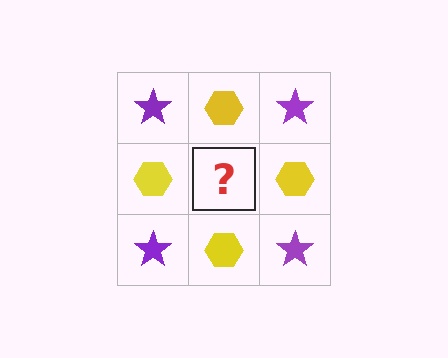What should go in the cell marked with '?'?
The missing cell should contain a purple star.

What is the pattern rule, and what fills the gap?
The rule is that it alternates purple star and yellow hexagon in a checkerboard pattern. The gap should be filled with a purple star.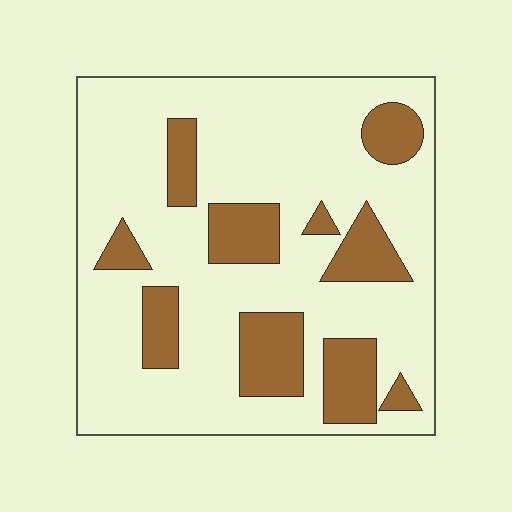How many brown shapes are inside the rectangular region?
10.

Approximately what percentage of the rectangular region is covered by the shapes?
Approximately 25%.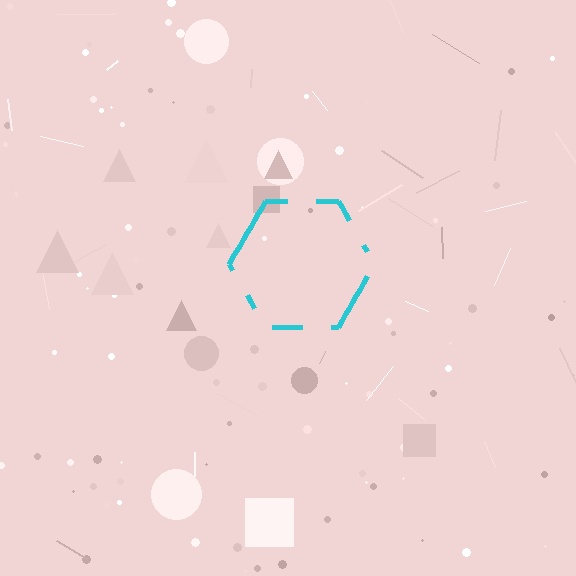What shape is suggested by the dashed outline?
The dashed outline suggests a hexagon.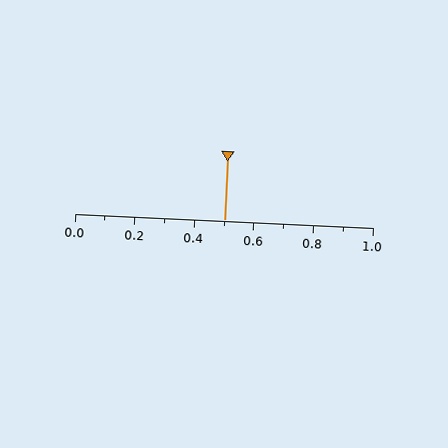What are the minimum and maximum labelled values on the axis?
The axis runs from 0.0 to 1.0.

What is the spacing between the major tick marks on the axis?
The major ticks are spaced 0.2 apart.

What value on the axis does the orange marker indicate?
The marker indicates approximately 0.5.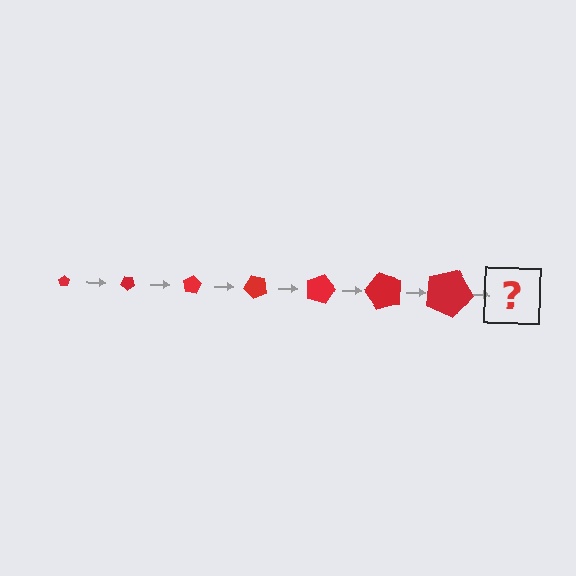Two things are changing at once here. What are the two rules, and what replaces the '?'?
The two rules are that the pentagon grows larger each step and it rotates 40 degrees each step. The '?' should be a pentagon, larger than the previous one and rotated 280 degrees from the start.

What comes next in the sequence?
The next element should be a pentagon, larger than the previous one and rotated 280 degrees from the start.